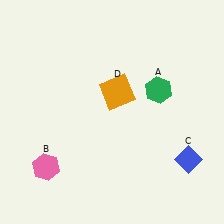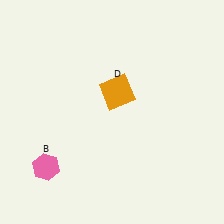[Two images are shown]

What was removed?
The blue diamond (C), the green hexagon (A) were removed in Image 2.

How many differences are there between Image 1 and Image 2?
There are 2 differences between the two images.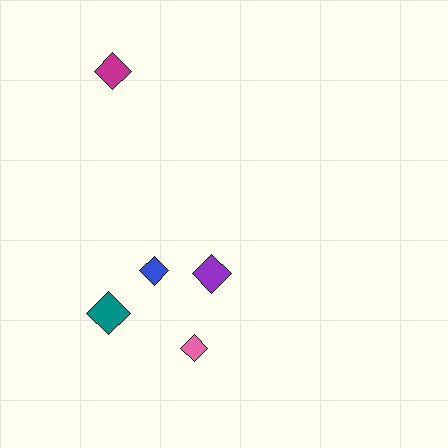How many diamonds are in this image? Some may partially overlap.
There are 5 diamonds.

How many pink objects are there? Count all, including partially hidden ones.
There is 1 pink object.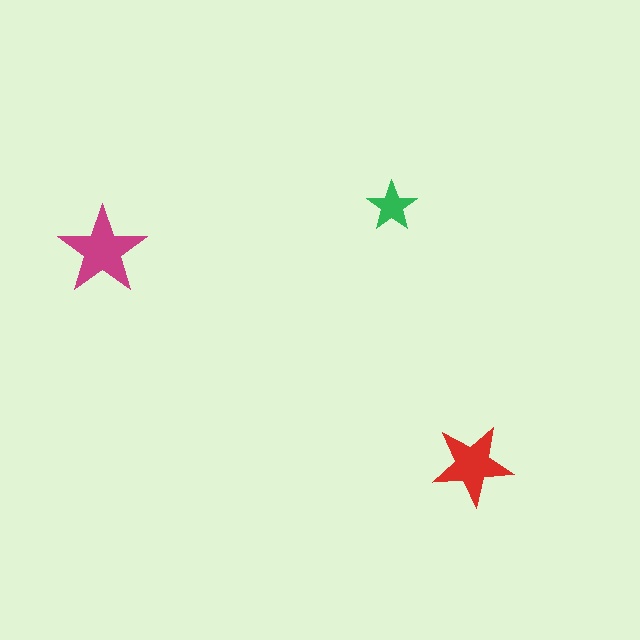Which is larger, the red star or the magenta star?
The magenta one.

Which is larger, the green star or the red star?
The red one.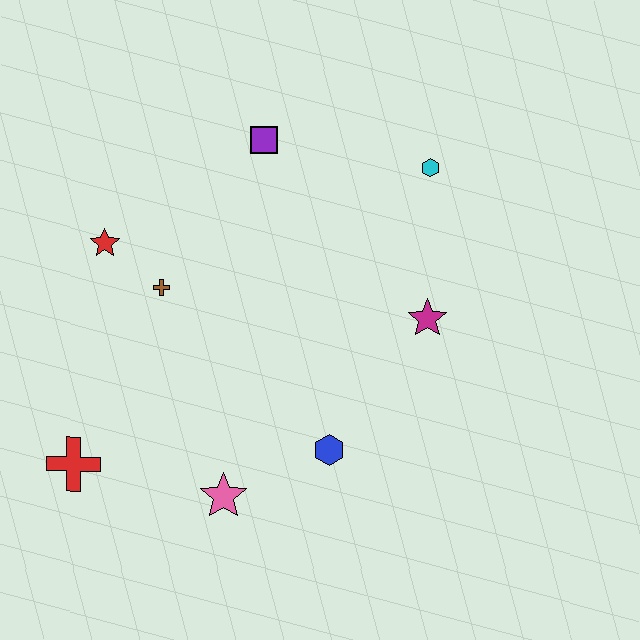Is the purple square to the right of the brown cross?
Yes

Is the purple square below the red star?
No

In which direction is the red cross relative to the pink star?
The red cross is to the left of the pink star.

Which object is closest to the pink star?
The blue hexagon is closest to the pink star.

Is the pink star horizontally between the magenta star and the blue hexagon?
No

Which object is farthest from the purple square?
The red cross is farthest from the purple square.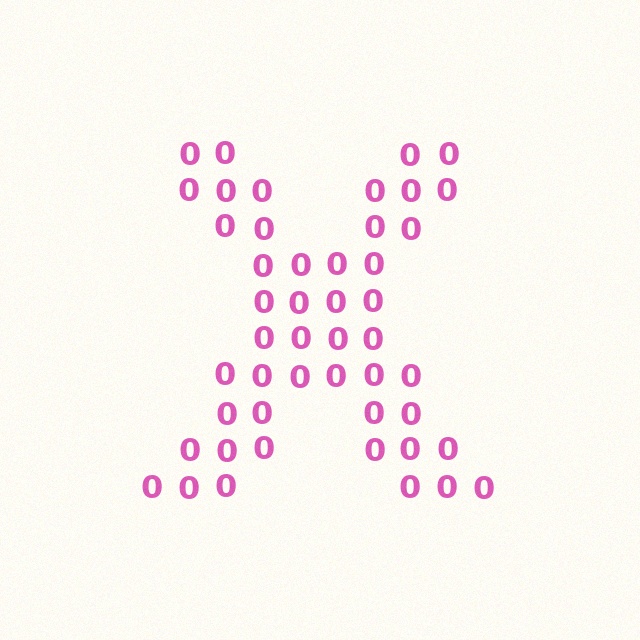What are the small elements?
The small elements are digit 0's.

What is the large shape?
The large shape is the letter X.